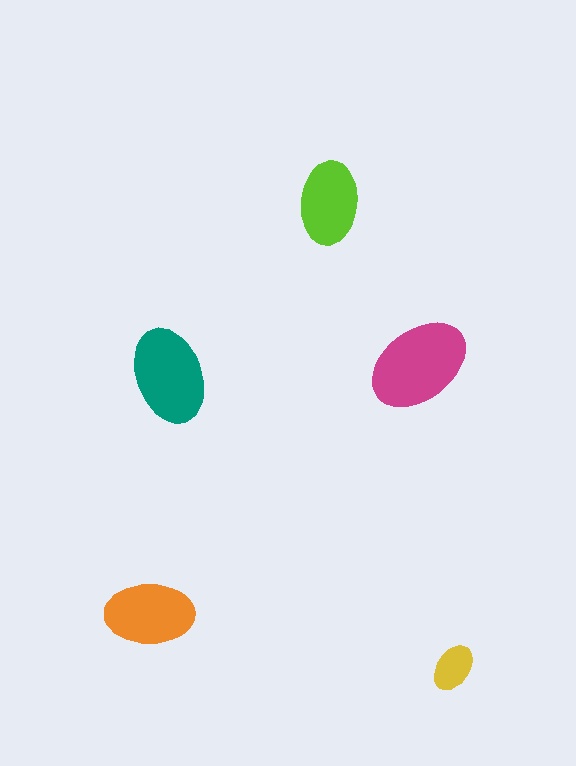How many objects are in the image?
There are 5 objects in the image.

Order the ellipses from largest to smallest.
the magenta one, the teal one, the orange one, the lime one, the yellow one.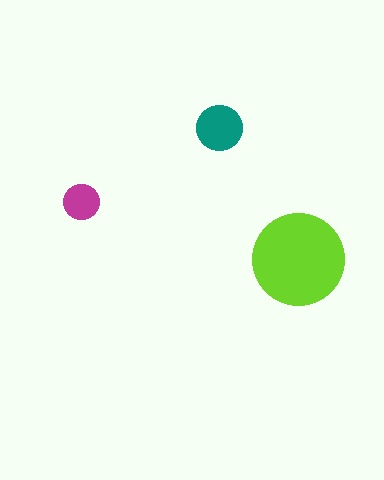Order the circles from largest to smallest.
the lime one, the teal one, the magenta one.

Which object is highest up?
The teal circle is topmost.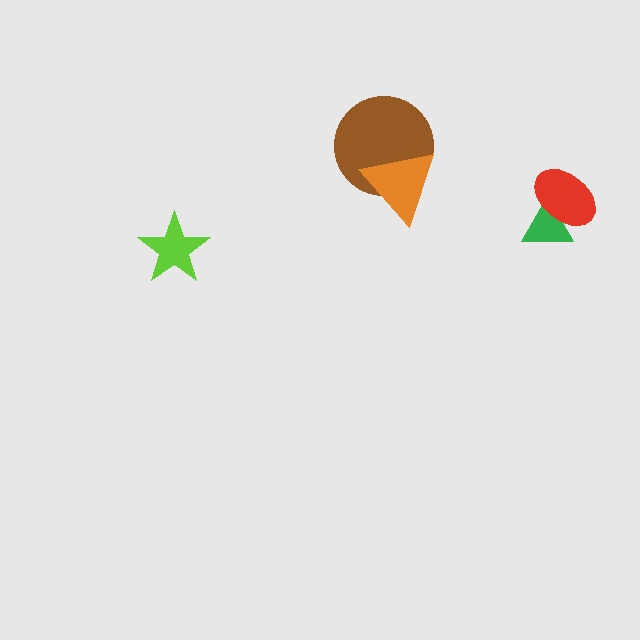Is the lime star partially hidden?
No, no other shape covers it.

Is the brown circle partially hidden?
Yes, it is partially covered by another shape.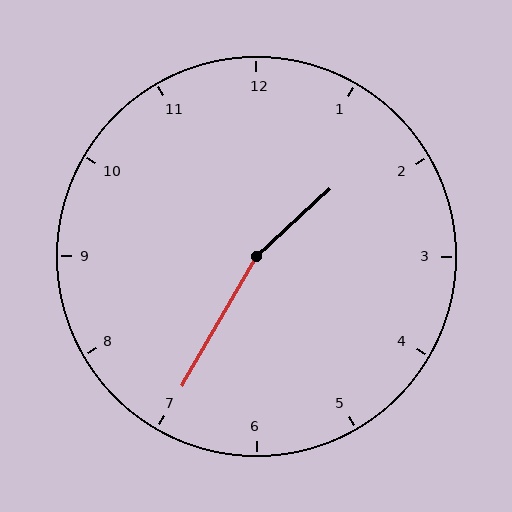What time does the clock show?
1:35.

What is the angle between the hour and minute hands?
Approximately 162 degrees.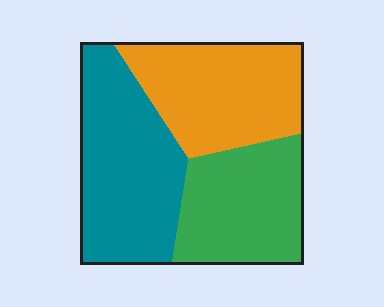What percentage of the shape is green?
Green takes up between a sixth and a third of the shape.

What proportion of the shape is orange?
Orange covers about 35% of the shape.